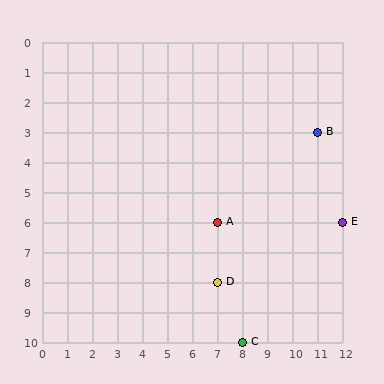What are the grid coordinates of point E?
Point E is at grid coordinates (12, 6).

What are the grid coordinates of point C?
Point C is at grid coordinates (8, 10).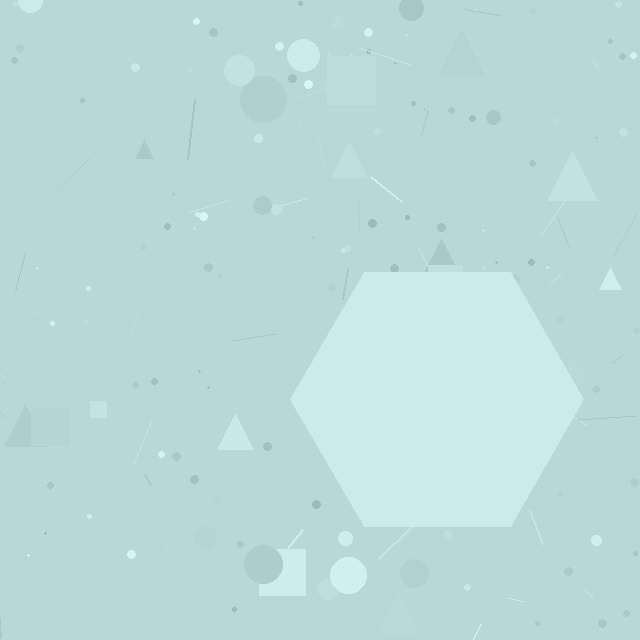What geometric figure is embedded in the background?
A hexagon is embedded in the background.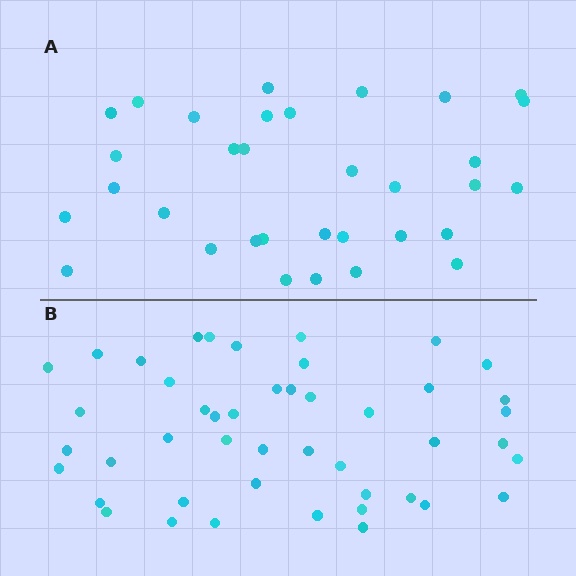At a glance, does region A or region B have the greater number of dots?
Region B (the bottom region) has more dots.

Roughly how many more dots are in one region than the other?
Region B has approximately 15 more dots than region A.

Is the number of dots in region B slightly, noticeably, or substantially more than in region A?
Region B has noticeably more, but not dramatically so. The ratio is roughly 1.4 to 1.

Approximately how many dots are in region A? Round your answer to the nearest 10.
About 30 dots. (The exact count is 33, which rounds to 30.)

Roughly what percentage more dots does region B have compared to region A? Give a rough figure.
About 40% more.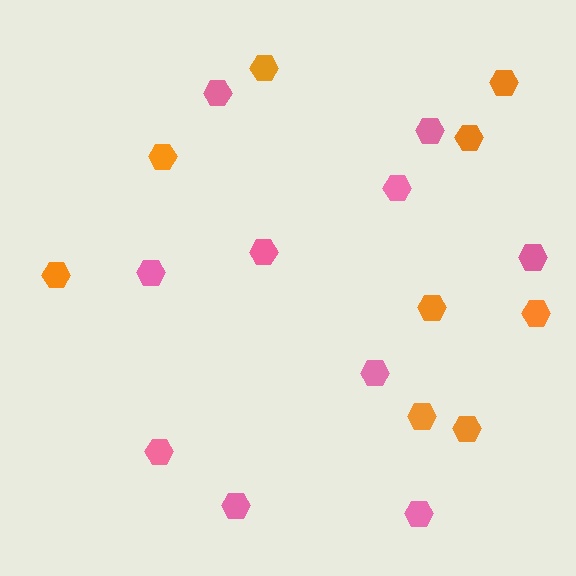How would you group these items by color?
There are 2 groups: one group of orange hexagons (9) and one group of pink hexagons (10).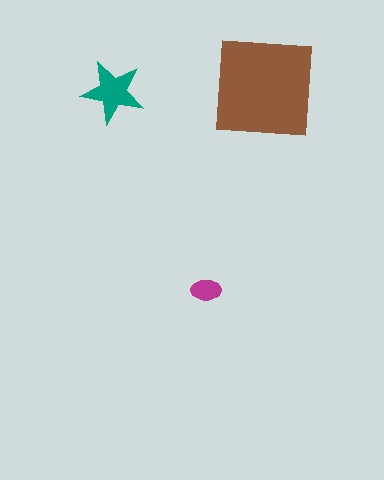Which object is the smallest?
The magenta ellipse.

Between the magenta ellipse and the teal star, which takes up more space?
The teal star.